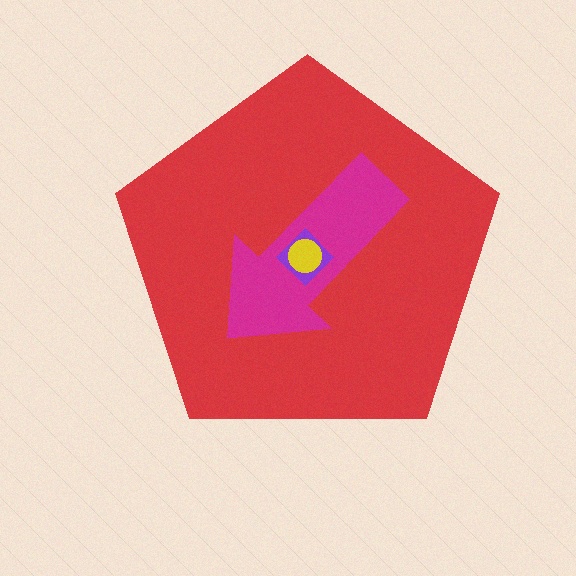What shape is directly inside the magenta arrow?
The purple diamond.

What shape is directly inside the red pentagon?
The magenta arrow.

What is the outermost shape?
The red pentagon.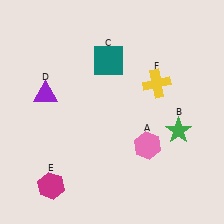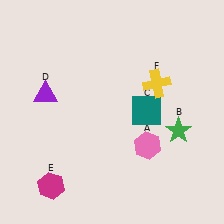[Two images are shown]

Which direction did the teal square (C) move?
The teal square (C) moved down.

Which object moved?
The teal square (C) moved down.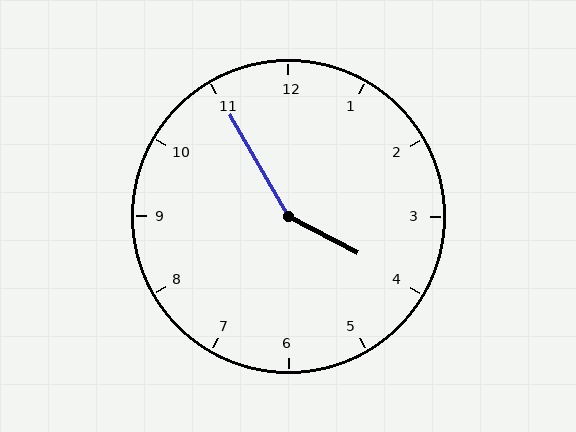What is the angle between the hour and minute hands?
Approximately 148 degrees.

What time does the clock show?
3:55.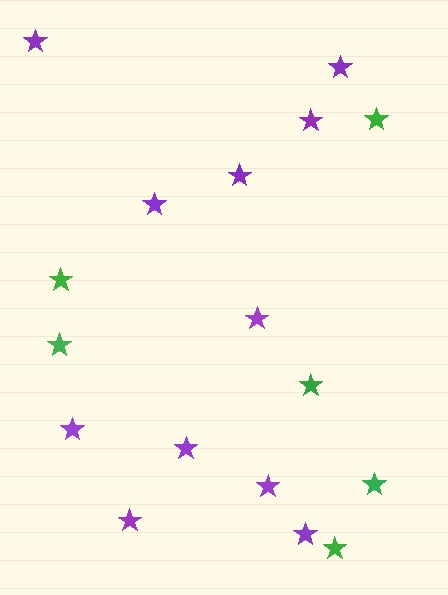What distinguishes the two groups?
There are 2 groups: one group of green stars (6) and one group of purple stars (11).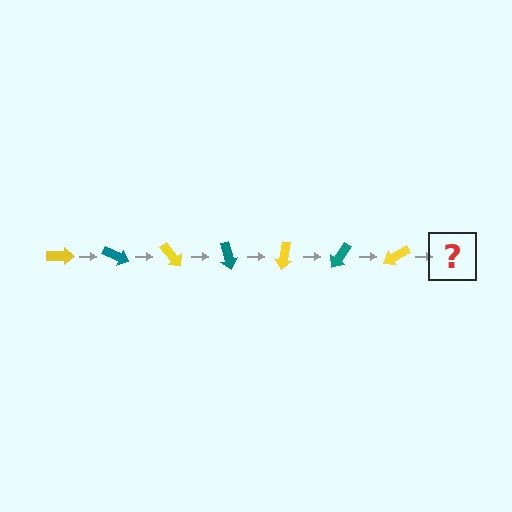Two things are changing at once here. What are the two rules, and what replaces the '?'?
The two rules are that it rotates 25 degrees each step and the color cycles through yellow and teal. The '?' should be a teal arrow, rotated 175 degrees from the start.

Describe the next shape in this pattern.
It should be a teal arrow, rotated 175 degrees from the start.